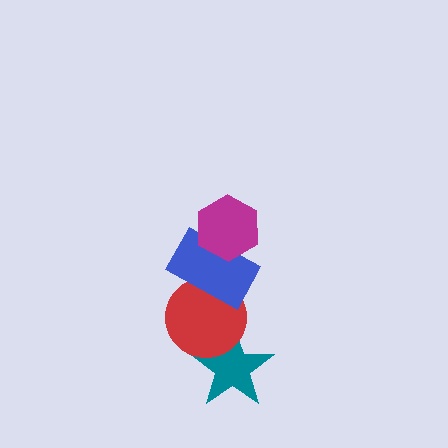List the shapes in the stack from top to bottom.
From top to bottom: the magenta hexagon, the blue rectangle, the red circle, the teal star.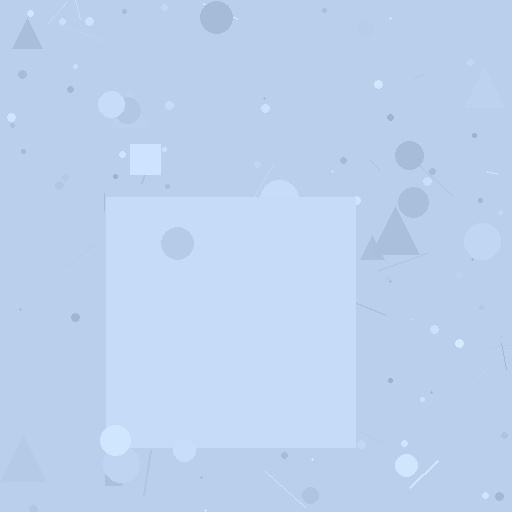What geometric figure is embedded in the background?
A square is embedded in the background.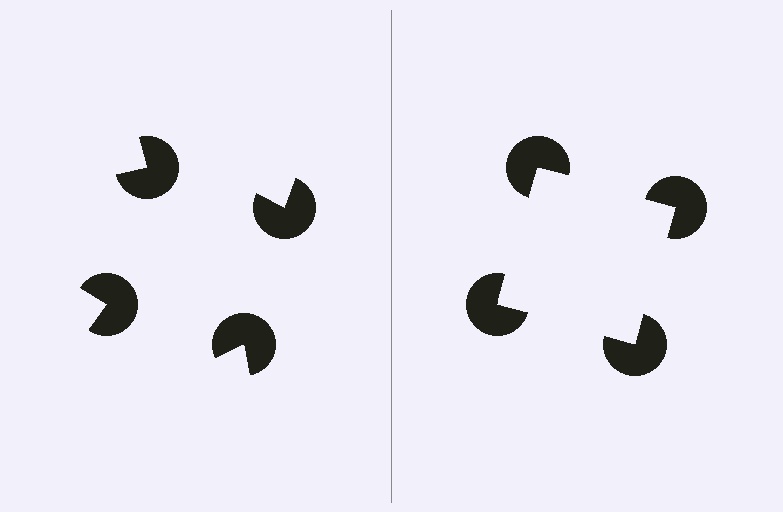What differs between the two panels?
The pac-man discs are positioned identically on both sides; only the wedge orientations differ. On the right they align to a square; on the left they are misaligned.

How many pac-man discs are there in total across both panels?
8 — 4 on each side.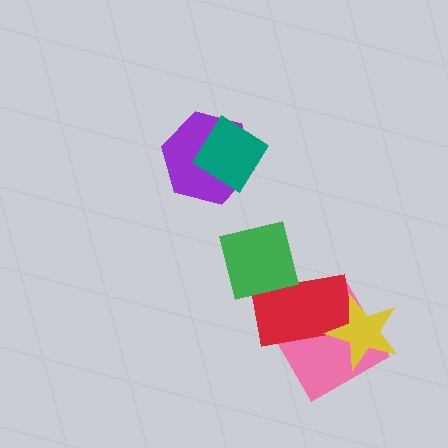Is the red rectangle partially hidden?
Yes, it is partially covered by another shape.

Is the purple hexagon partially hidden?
Yes, it is partially covered by another shape.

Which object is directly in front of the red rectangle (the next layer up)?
The green square is directly in front of the red rectangle.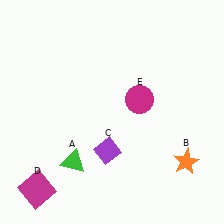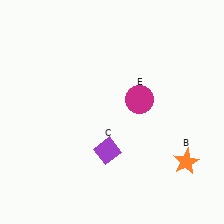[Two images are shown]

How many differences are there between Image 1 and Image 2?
There are 2 differences between the two images.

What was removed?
The magenta square (D), the green triangle (A) were removed in Image 2.